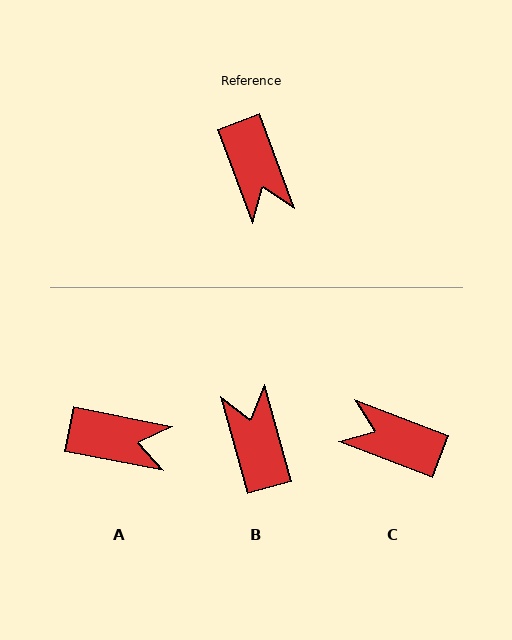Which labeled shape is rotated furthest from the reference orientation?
B, about 175 degrees away.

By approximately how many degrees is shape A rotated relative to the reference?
Approximately 59 degrees counter-clockwise.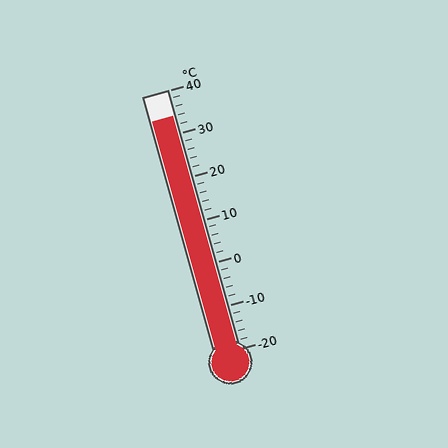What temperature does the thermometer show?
The thermometer shows approximately 34°C.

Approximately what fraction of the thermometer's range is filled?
The thermometer is filled to approximately 90% of its range.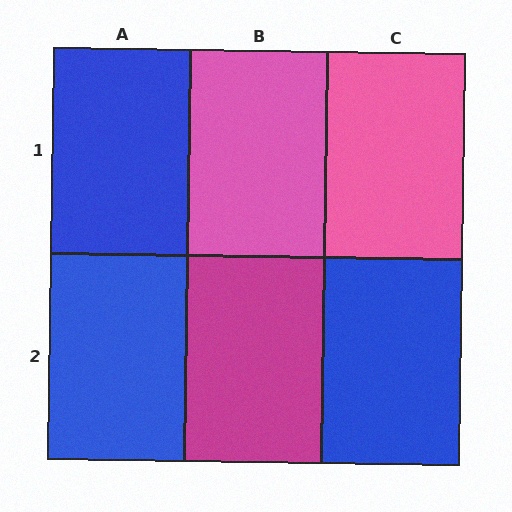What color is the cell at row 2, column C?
Blue.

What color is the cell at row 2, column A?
Blue.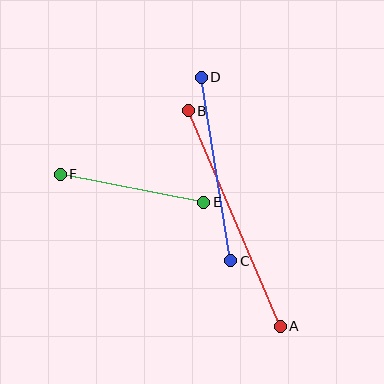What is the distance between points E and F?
The distance is approximately 146 pixels.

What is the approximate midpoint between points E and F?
The midpoint is at approximately (132, 188) pixels.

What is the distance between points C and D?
The distance is approximately 186 pixels.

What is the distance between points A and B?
The distance is approximately 235 pixels.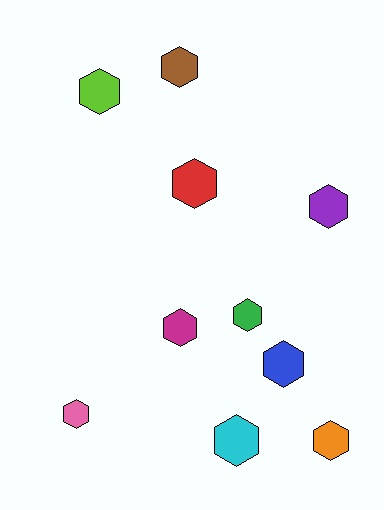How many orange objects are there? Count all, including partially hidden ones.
There is 1 orange object.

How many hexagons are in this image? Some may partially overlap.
There are 10 hexagons.